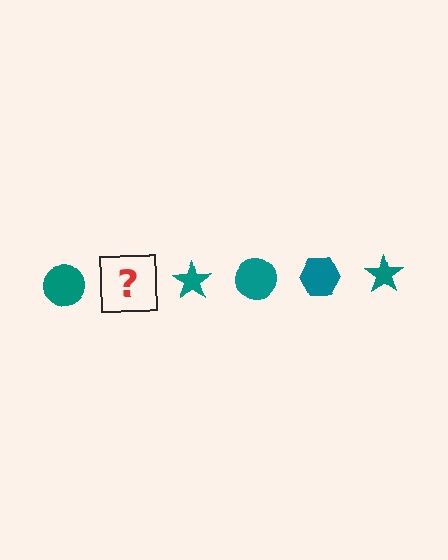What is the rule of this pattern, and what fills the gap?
The rule is that the pattern cycles through circle, hexagon, star shapes in teal. The gap should be filled with a teal hexagon.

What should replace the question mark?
The question mark should be replaced with a teal hexagon.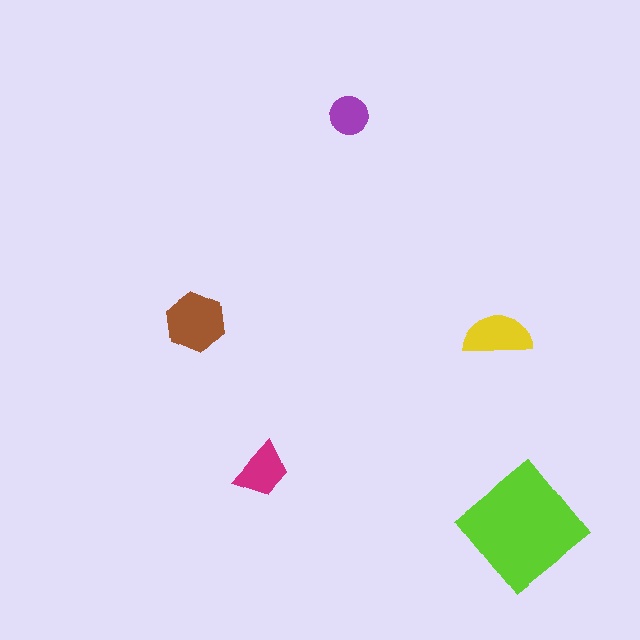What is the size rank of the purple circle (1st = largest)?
5th.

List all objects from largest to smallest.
The lime diamond, the brown hexagon, the yellow semicircle, the magenta trapezoid, the purple circle.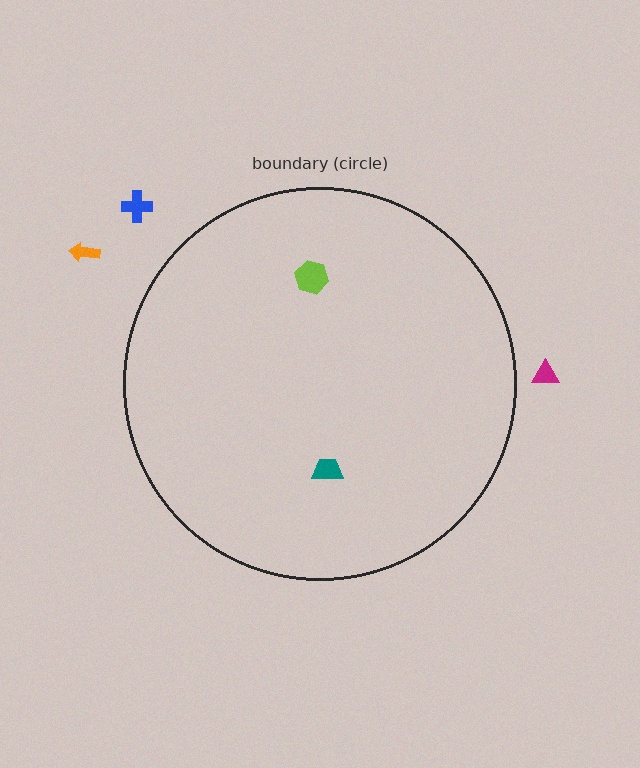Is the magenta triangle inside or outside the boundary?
Outside.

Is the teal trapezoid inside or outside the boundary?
Inside.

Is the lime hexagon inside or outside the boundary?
Inside.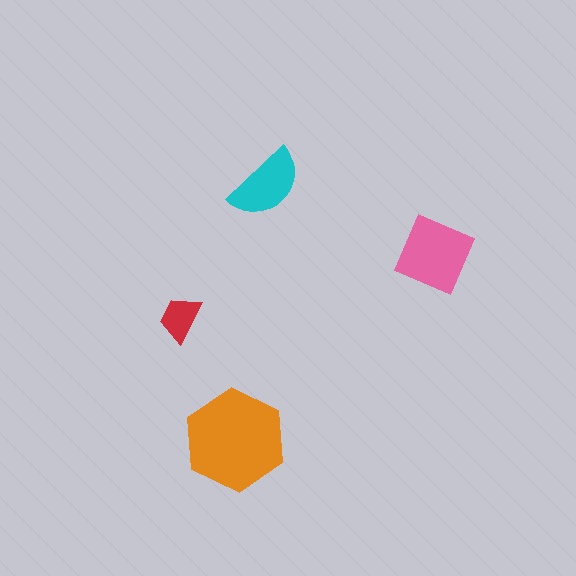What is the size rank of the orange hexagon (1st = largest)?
1st.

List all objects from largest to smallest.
The orange hexagon, the pink diamond, the cyan semicircle, the red trapezoid.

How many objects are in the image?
There are 4 objects in the image.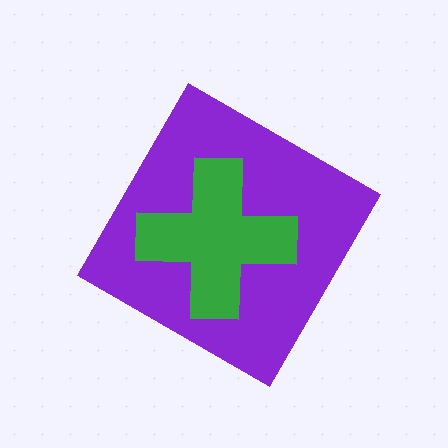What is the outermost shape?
The purple diamond.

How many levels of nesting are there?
2.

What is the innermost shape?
The green cross.